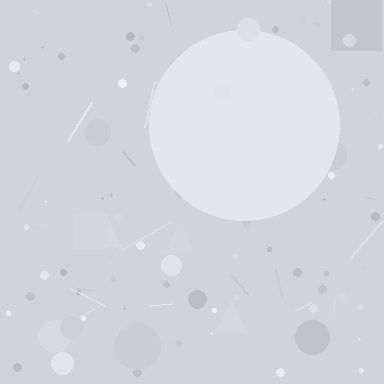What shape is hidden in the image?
A circle is hidden in the image.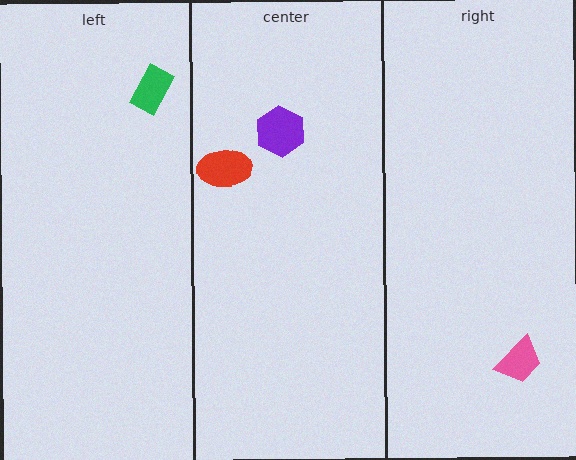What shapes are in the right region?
The pink trapezoid.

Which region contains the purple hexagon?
The center region.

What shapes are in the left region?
The green rectangle.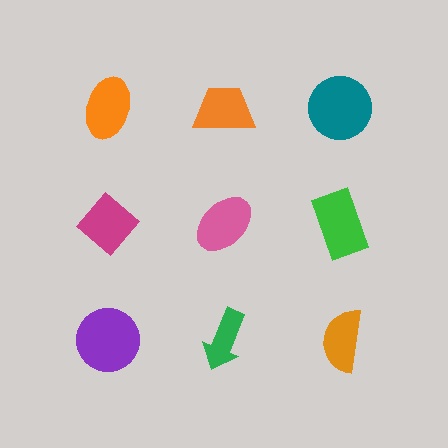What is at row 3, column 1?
A purple circle.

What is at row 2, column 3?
A green rectangle.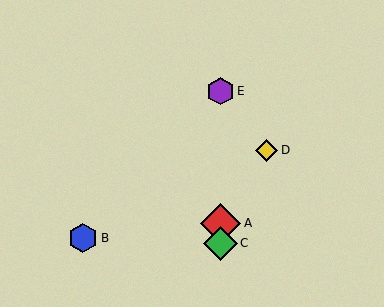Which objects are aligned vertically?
Objects A, C, E are aligned vertically.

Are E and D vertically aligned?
No, E is at x≈221 and D is at x≈267.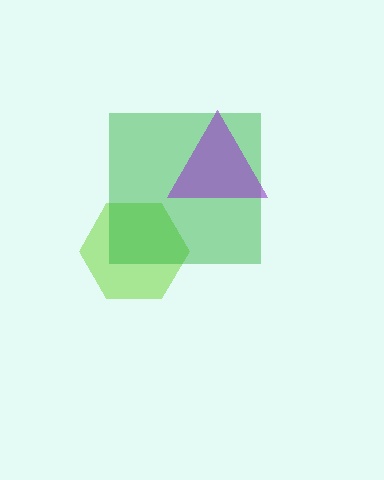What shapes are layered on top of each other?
The layered shapes are: a lime hexagon, a green square, a purple triangle.